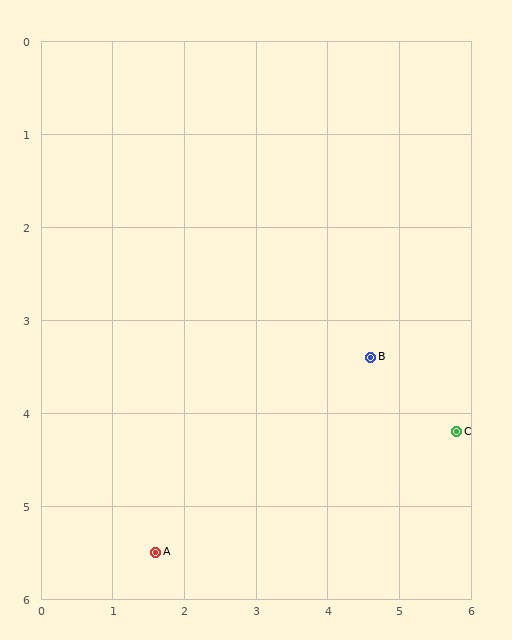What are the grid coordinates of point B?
Point B is at approximately (4.6, 3.4).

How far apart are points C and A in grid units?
Points C and A are about 4.4 grid units apart.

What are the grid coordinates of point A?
Point A is at approximately (1.6, 5.5).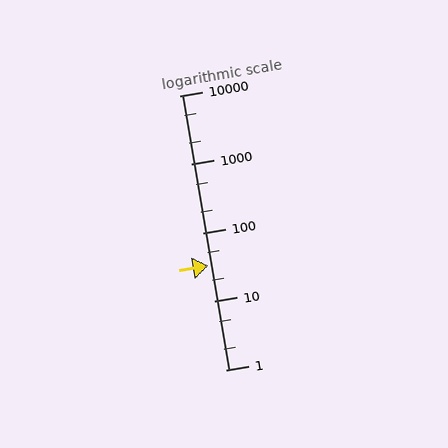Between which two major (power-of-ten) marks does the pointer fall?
The pointer is between 10 and 100.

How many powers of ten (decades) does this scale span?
The scale spans 4 decades, from 1 to 10000.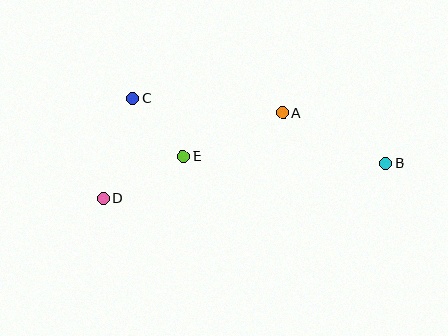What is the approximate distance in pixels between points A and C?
The distance between A and C is approximately 151 pixels.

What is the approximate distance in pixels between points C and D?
The distance between C and D is approximately 104 pixels.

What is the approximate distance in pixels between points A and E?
The distance between A and E is approximately 108 pixels.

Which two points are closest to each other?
Points C and E are closest to each other.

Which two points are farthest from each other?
Points B and D are farthest from each other.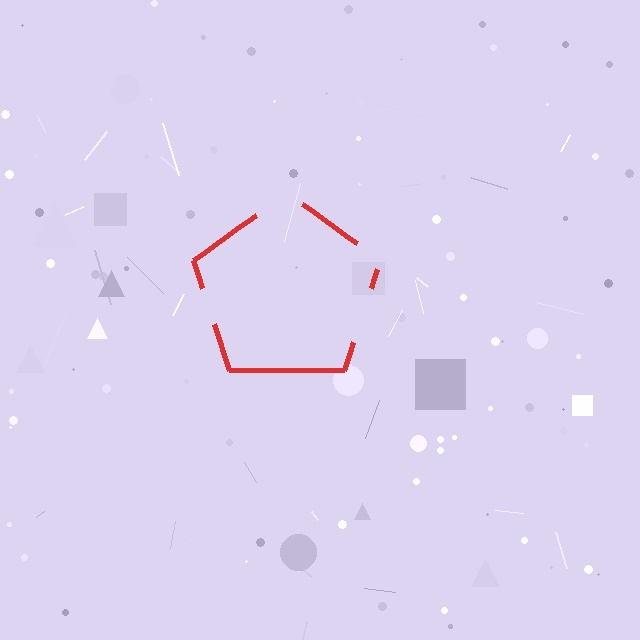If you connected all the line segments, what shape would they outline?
They would outline a pentagon.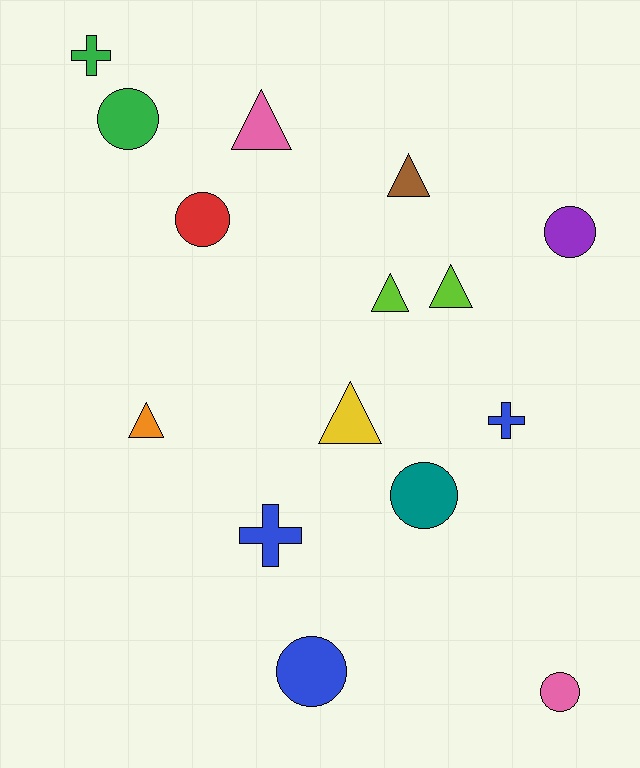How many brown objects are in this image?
There is 1 brown object.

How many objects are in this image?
There are 15 objects.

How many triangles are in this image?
There are 6 triangles.